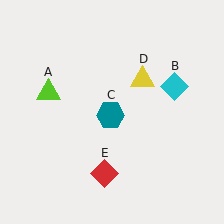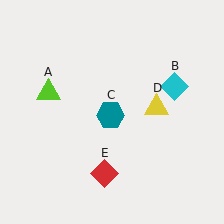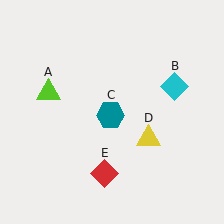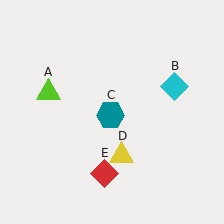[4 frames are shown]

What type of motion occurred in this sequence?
The yellow triangle (object D) rotated clockwise around the center of the scene.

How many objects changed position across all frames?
1 object changed position: yellow triangle (object D).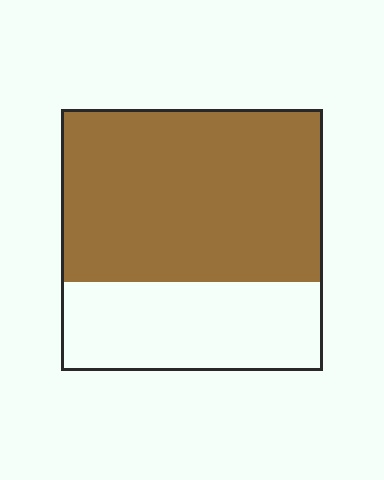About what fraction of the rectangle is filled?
About two thirds (2/3).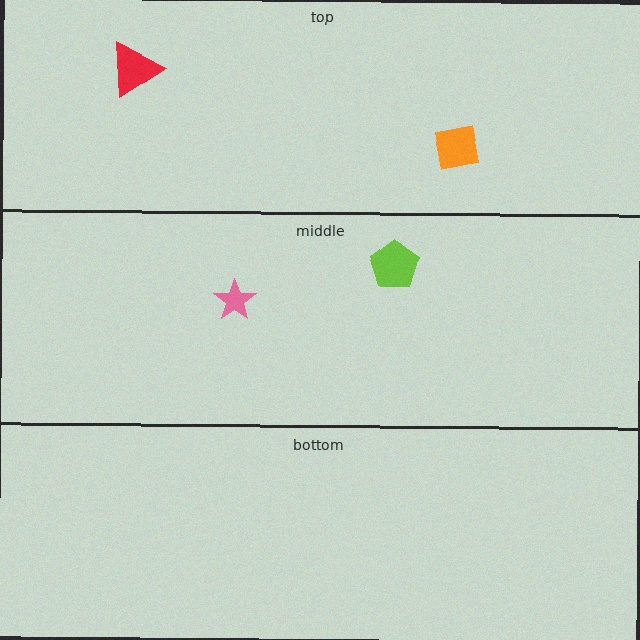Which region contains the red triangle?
The top region.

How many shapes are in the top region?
2.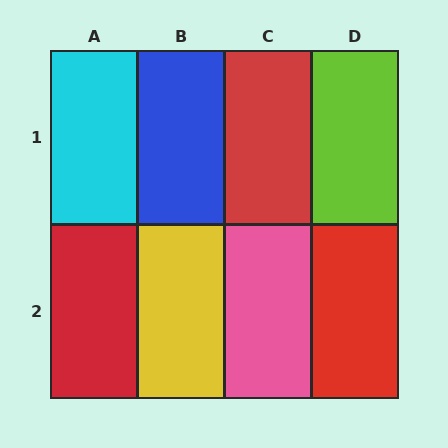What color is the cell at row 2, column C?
Pink.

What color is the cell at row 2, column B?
Yellow.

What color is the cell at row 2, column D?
Red.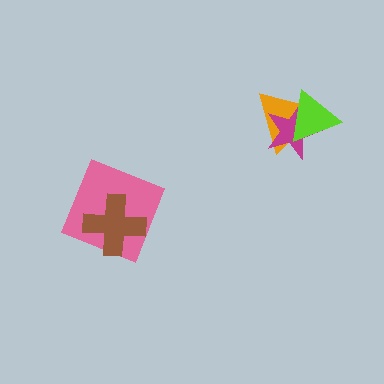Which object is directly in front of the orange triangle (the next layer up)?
The magenta star is directly in front of the orange triangle.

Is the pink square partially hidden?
Yes, it is partially covered by another shape.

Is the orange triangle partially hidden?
Yes, it is partially covered by another shape.